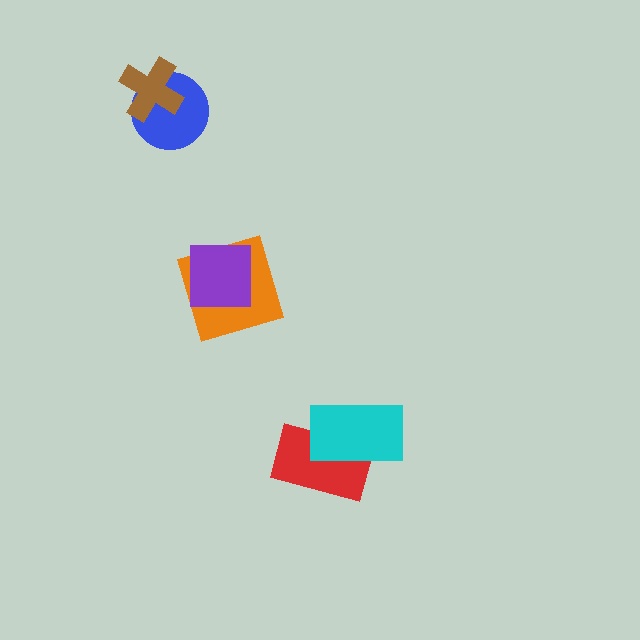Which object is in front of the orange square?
The purple square is in front of the orange square.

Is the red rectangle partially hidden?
Yes, it is partially covered by another shape.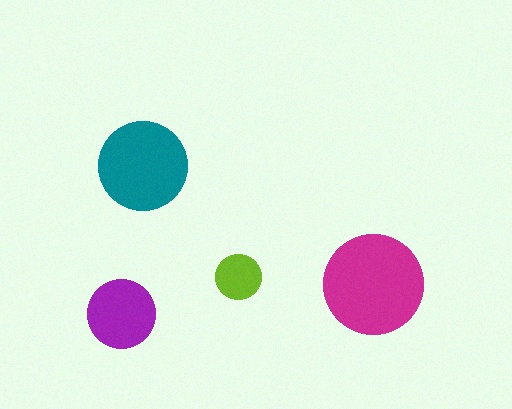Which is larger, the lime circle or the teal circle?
The teal one.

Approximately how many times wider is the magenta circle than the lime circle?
About 2 times wider.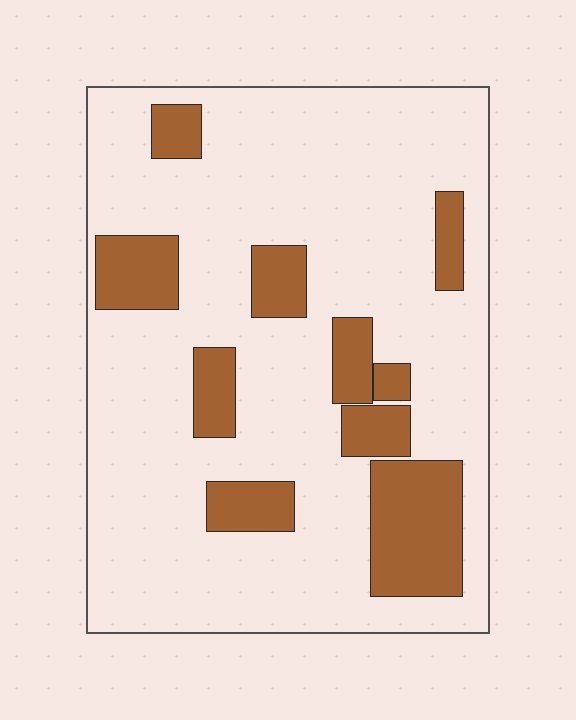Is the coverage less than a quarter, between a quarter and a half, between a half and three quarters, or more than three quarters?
Less than a quarter.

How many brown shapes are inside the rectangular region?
10.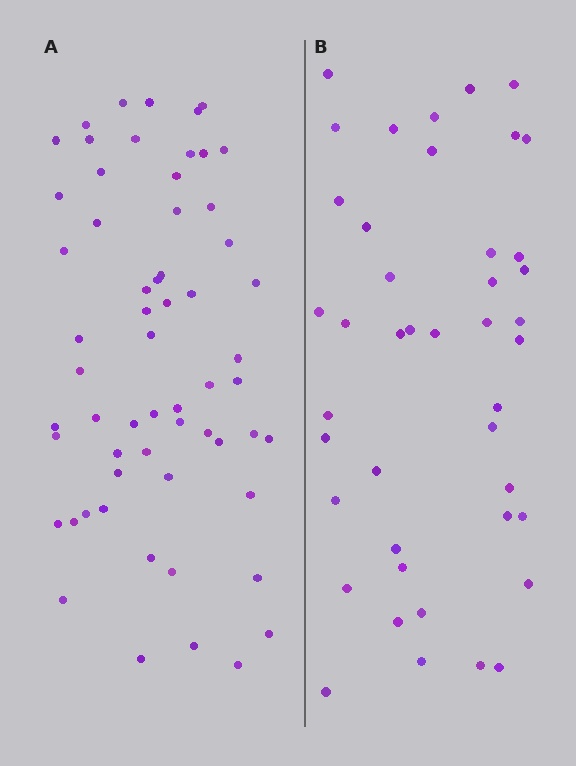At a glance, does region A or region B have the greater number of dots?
Region A (the left region) has more dots.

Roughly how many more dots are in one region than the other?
Region A has approximately 15 more dots than region B.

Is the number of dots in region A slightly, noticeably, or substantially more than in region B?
Region A has noticeably more, but not dramatically so. The ratio is roughly 1.4 to 1.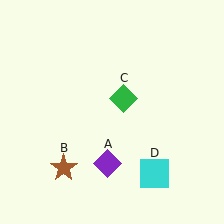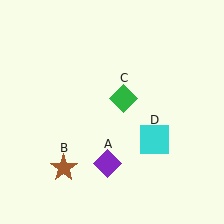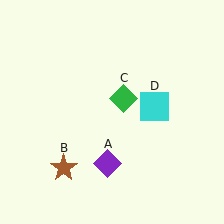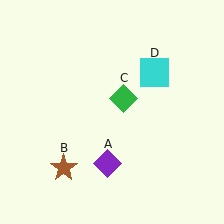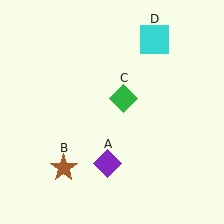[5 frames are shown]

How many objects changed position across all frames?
1 object changed position: cyan square (object D).